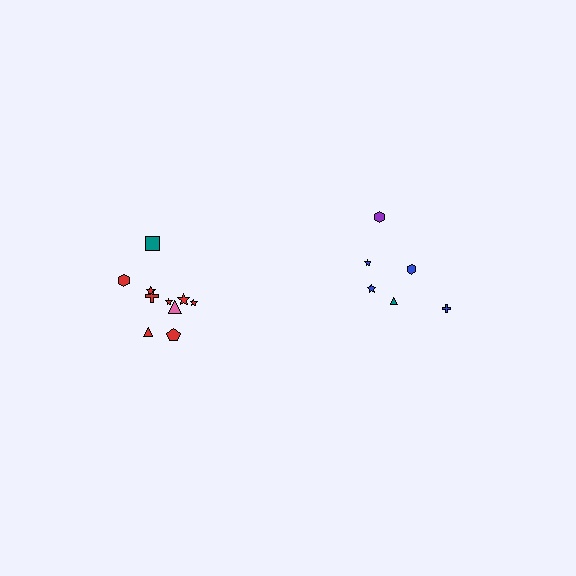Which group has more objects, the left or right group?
The left group.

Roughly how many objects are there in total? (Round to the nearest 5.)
Roughly 15 objects in total.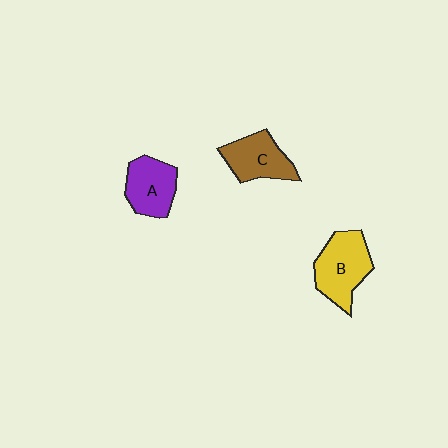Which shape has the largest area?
Shape B (yellow).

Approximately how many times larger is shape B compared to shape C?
Approximately 1.2 times.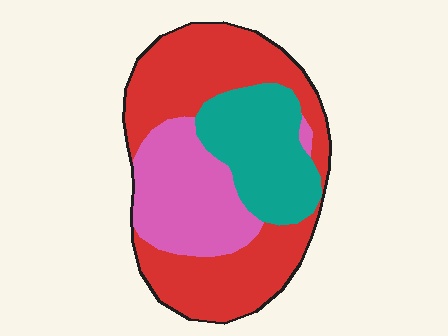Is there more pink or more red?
Red.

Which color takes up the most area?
Red, at roughly 50%.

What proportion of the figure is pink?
Pink takes up between a quarter and a half of the figure.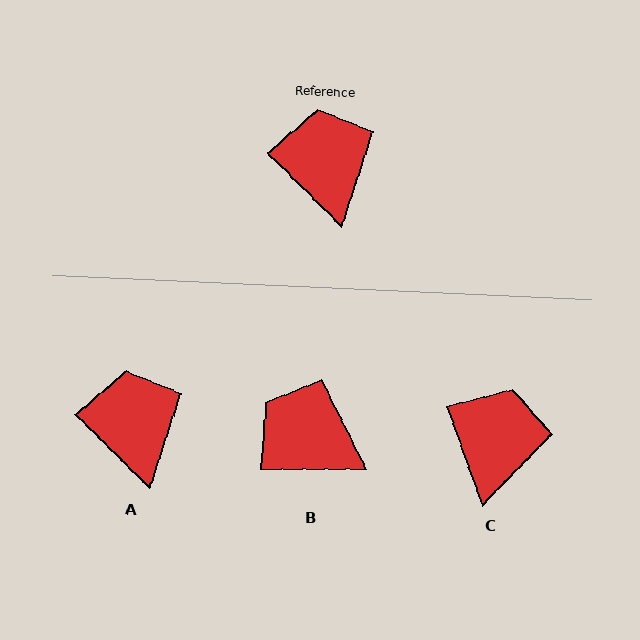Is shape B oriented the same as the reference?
No, it is off by about 45 degrees.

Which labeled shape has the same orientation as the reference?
A.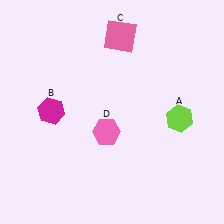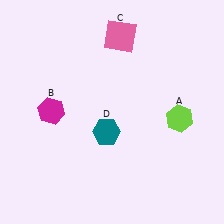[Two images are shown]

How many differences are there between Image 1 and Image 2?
There is 1 difference between the two images.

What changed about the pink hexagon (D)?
In Image 1, D is pink. In Image 2, it changed to teal.